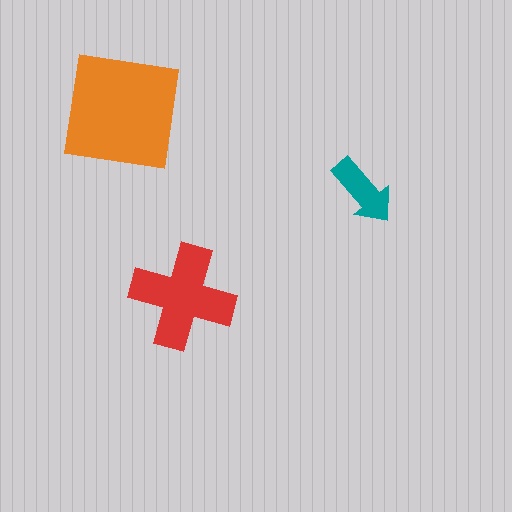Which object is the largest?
The orange square.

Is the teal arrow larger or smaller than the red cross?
Smaller.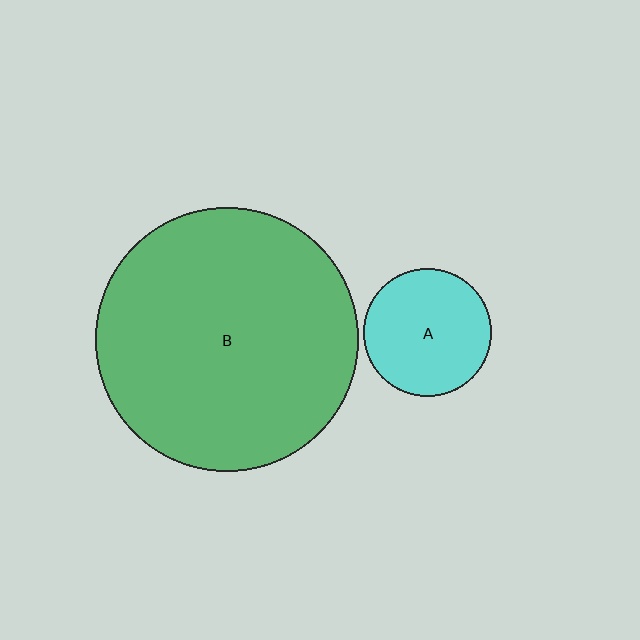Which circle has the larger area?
Circle B (green).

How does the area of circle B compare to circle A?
Approximately 4.2 times.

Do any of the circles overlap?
No, none of the circles overlap.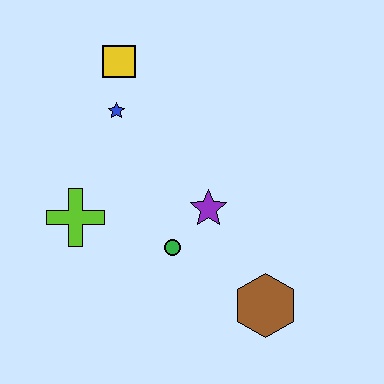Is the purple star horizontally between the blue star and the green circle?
No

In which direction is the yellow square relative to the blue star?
The yellow square is above the blue star.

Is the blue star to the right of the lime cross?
Yes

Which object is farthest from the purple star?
The yellow square is farthest from the purple star.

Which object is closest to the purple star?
The green circle is closest to the purple star.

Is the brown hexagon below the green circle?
Yes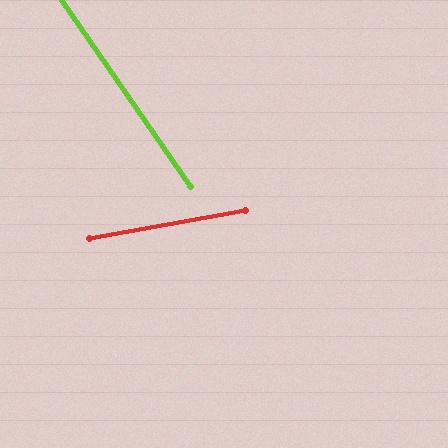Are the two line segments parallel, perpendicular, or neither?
Neither parallel nor perpendicular — they differ by about 66°.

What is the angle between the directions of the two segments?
Approximately 66 degrees.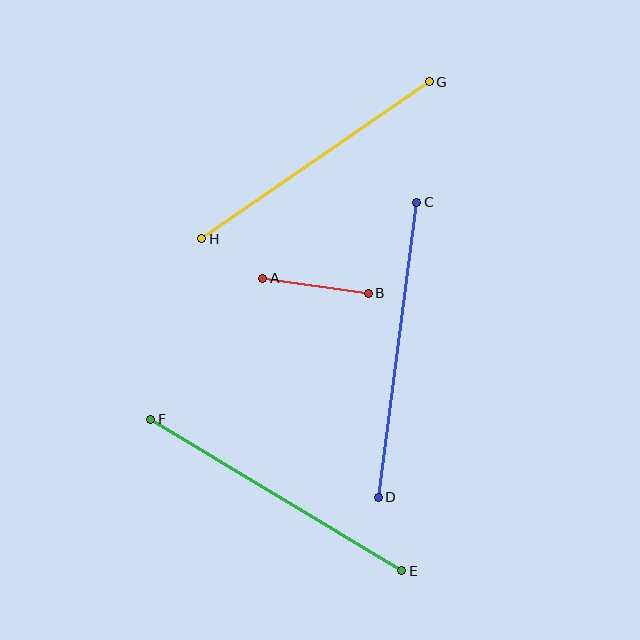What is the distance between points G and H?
The distance is approximately 277 pixels.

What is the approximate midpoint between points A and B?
The midpoint is at approximately (316, 286) pixels.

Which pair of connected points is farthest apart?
Points C and D are farthest apart.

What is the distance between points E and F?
The distance is approximately 293 pixels.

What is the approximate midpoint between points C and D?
The midpoint is at approximately (398, 350) pixels.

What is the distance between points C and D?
The distance is approximately 297 pixels.